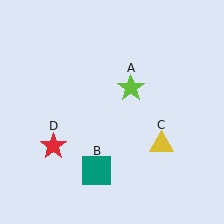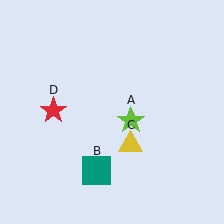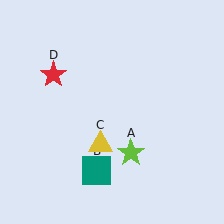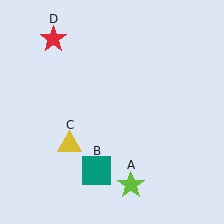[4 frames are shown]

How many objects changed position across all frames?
3 objects changed position: lime star (object A), yellow triangle (object C), red star (object D).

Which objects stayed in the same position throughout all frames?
Teal square (object B) remained stationary.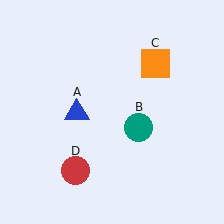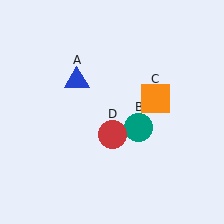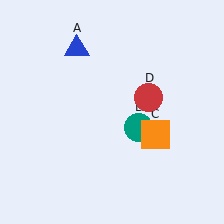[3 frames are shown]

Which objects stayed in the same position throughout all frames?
Teal circle (object B) remained stationary.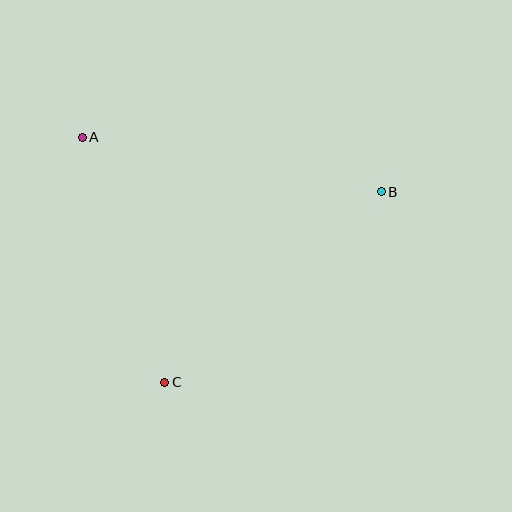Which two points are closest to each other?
Points A and C are closest to each other.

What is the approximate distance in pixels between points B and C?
The distance between B and C is approximately 288 pixels.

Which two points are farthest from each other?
Points A and B are farthest from each other.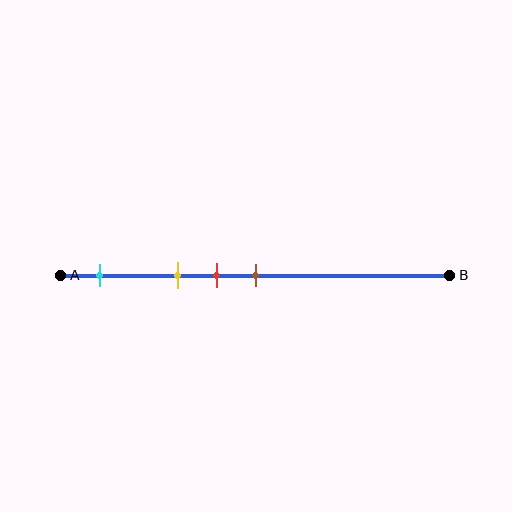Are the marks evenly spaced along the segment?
No, the marks are not evenly spaced.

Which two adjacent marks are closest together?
The red and brown marks are the closest adjacent pair.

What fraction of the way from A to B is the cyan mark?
The cyan mark is approximately 10% (0.1) of the way from A to B.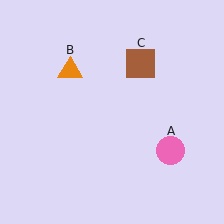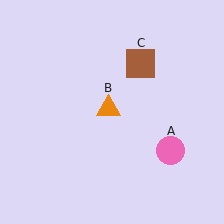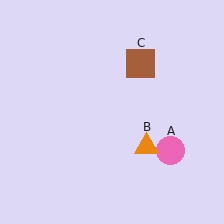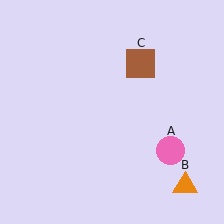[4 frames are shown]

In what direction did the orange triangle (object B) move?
The orange triangle (object B) moved down and to the right.